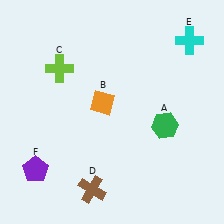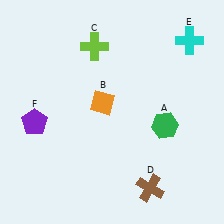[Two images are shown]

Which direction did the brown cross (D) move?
The brown cross (D) moved right.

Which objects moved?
The objects that moved are: the lime cross (C), the brown cross (D), the purple pentagon (F).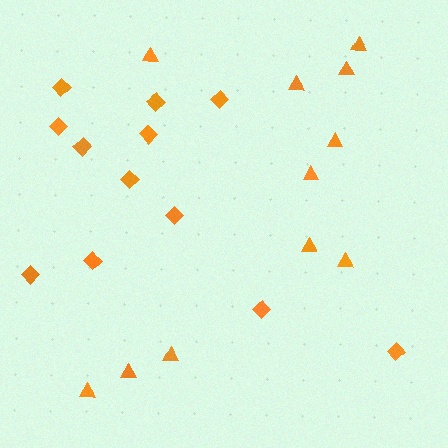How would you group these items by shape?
There are 2 groups: one group of triangles (11) and one group of diamonds (12).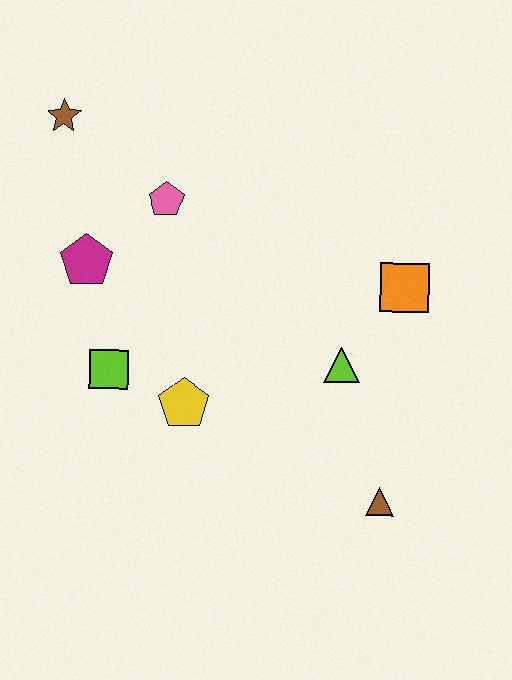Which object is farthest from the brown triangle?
The brown star is farthest from the brown triangle.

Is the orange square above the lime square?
Yes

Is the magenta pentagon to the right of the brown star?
Yes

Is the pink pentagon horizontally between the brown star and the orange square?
Yes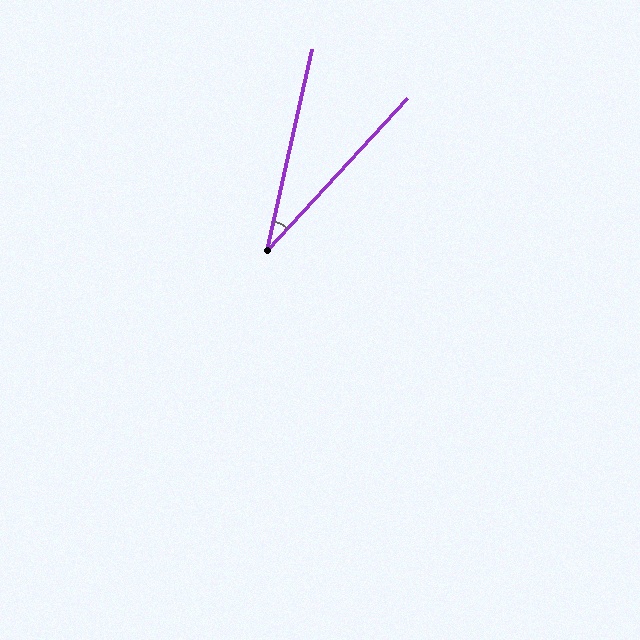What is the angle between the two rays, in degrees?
Approximately 30 degrees.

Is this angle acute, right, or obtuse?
It is acute.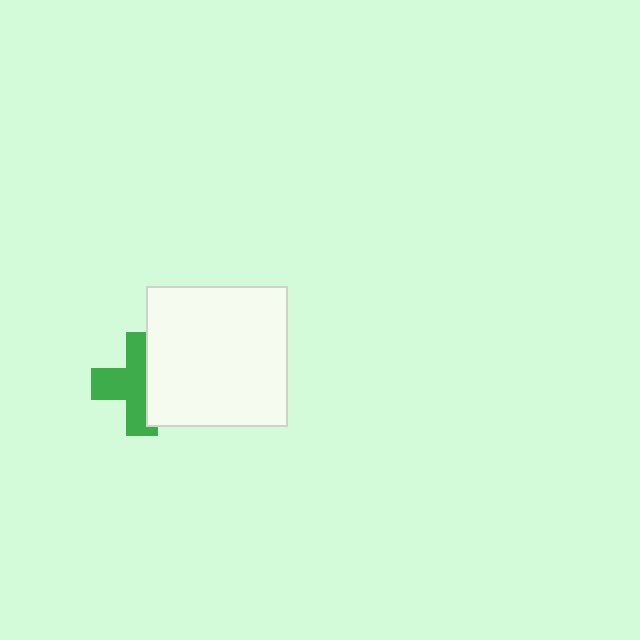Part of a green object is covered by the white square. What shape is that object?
It is a cross.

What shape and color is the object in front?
The object in front is a white square.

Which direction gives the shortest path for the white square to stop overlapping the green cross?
Moving right gives the shortest separation.